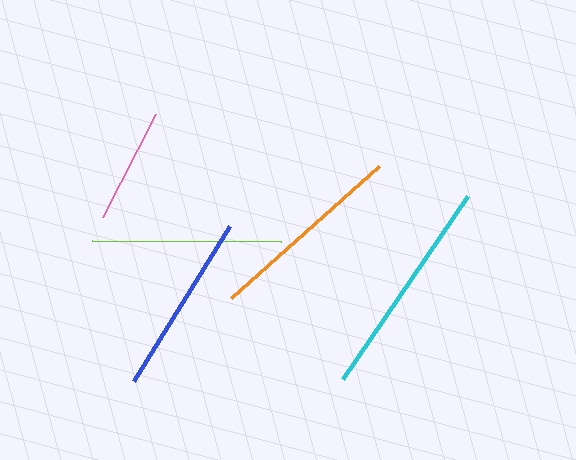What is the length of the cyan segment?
The cyan segment is approximately 221 pixels long.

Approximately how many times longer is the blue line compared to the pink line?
The blue line is approximately 1.6 times the length of the pink line.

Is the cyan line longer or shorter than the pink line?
The cyan line is longer than the pink line.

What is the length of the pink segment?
The pink segment is approximately 116 pixels long.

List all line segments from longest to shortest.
From longest to shortest: cyan, orange, lime, blue, pink.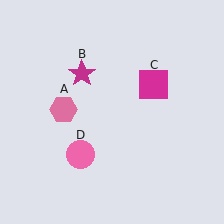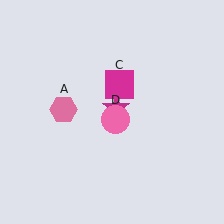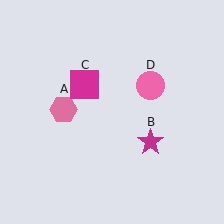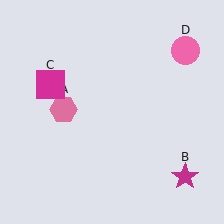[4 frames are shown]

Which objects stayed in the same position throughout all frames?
Pink hexagon (object A) remained stationary.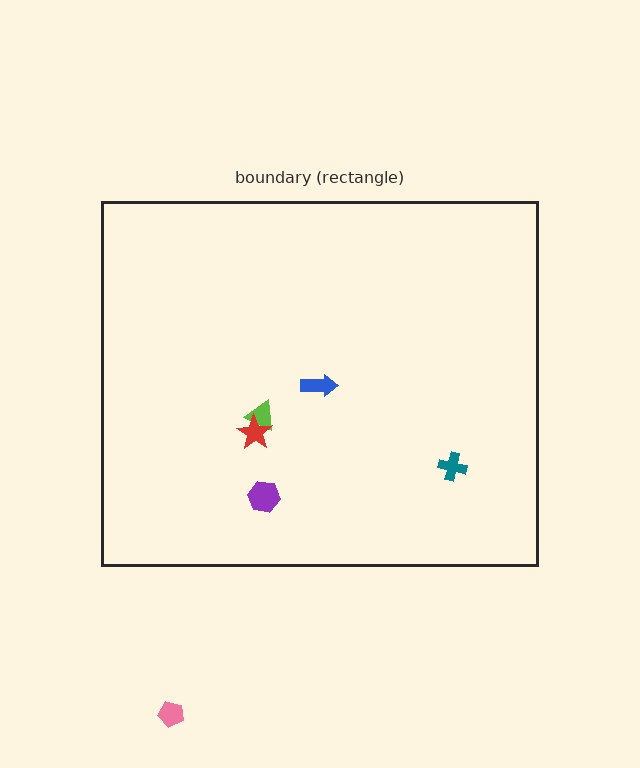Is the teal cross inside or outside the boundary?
Inside.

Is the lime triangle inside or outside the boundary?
Inside.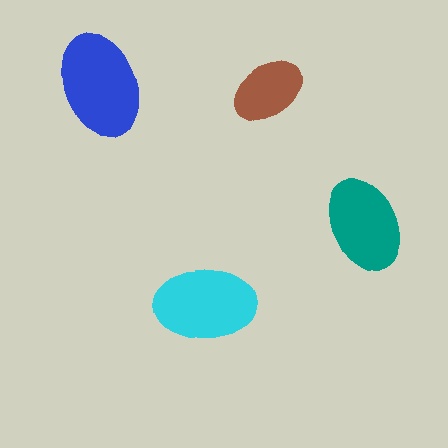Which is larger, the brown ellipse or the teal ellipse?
The teal one.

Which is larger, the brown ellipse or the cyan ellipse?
The cyan one.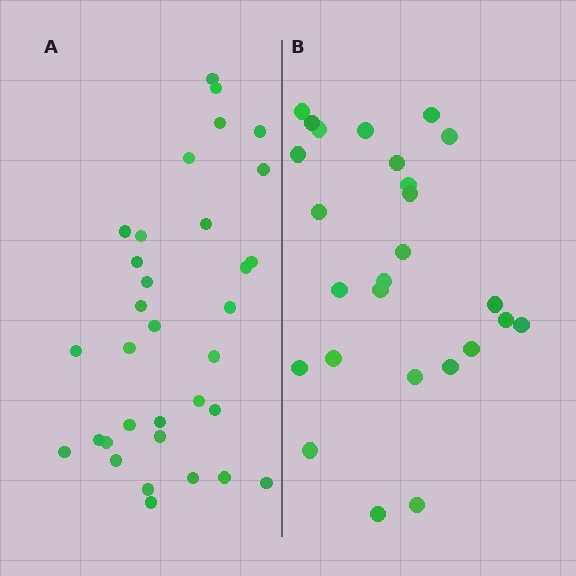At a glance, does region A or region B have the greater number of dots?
Region A (the left region) has more dots.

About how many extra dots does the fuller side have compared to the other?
Region A has roughly 8 or so more dots than region B.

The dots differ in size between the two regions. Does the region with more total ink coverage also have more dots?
No. Region B has more total ink coverage because its dots are larger, but region A actually contains more individual dots. Total area can be misleading — the number of items is what matters here.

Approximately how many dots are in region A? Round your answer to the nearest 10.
About 30 dots. (The exact count is 33, which rounds to 30.)